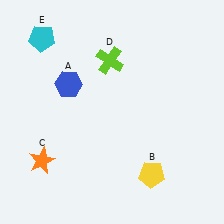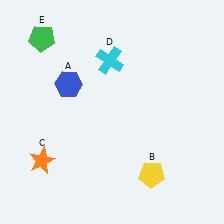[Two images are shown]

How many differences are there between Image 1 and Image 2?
There are 2 differences between the two images.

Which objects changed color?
D changed from lime to cyan. E changed from cyan to green.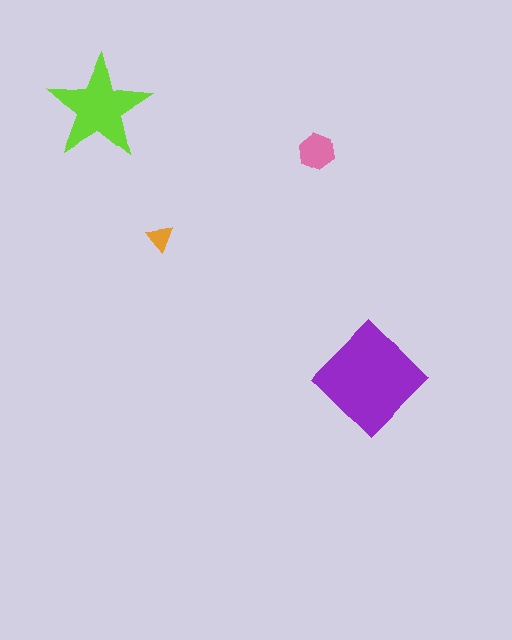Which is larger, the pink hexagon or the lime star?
The lime star.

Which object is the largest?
The purple diamond.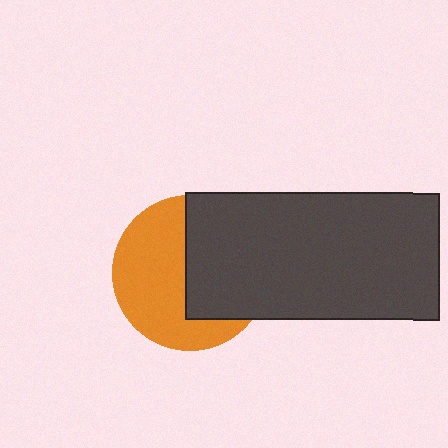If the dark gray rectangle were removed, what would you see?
You would see the complete orange circle.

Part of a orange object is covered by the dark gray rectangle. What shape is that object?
It is a circle.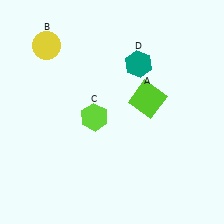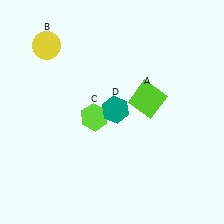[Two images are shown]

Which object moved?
The teal hexagon (D) moved down.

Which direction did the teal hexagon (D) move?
The teal hexagon (D) moved down.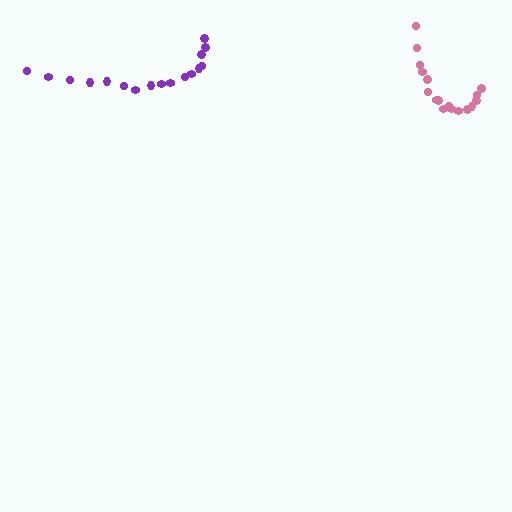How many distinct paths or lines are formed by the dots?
There are 2 distinct paths.